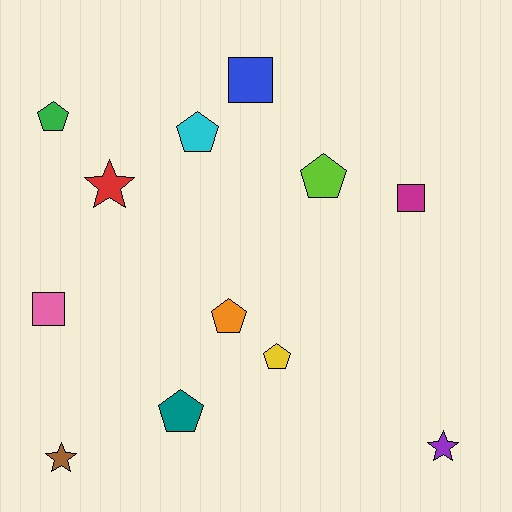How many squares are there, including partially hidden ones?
There are 3 squares.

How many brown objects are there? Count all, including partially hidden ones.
There is 1 brown object.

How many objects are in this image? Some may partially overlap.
There are 12 objects.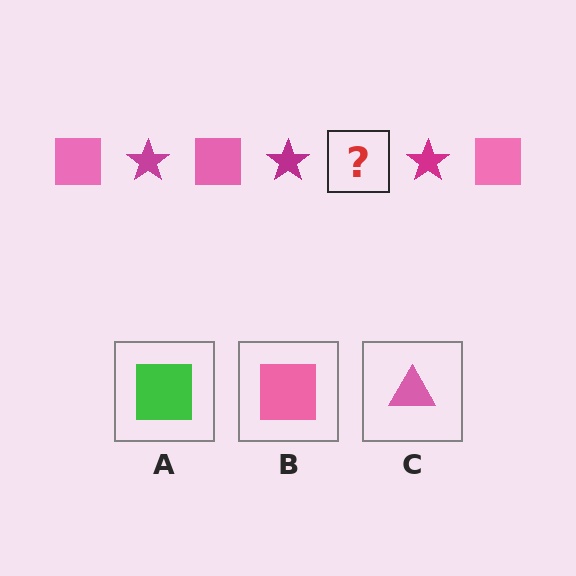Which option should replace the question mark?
Option B.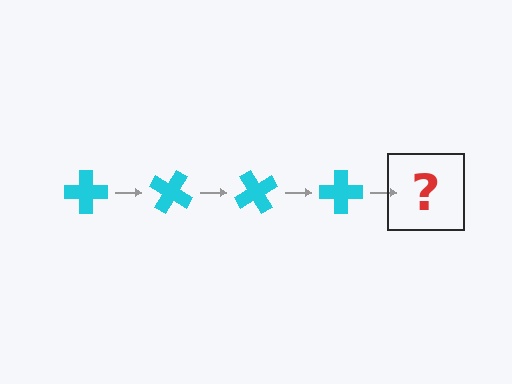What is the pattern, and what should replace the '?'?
The pattern is that the cross rotates 30 degrees each step. The '?' should be a cyan cross rotated 120 degrees.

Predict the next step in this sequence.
The next step is a cyan cross rotated 120 degrees.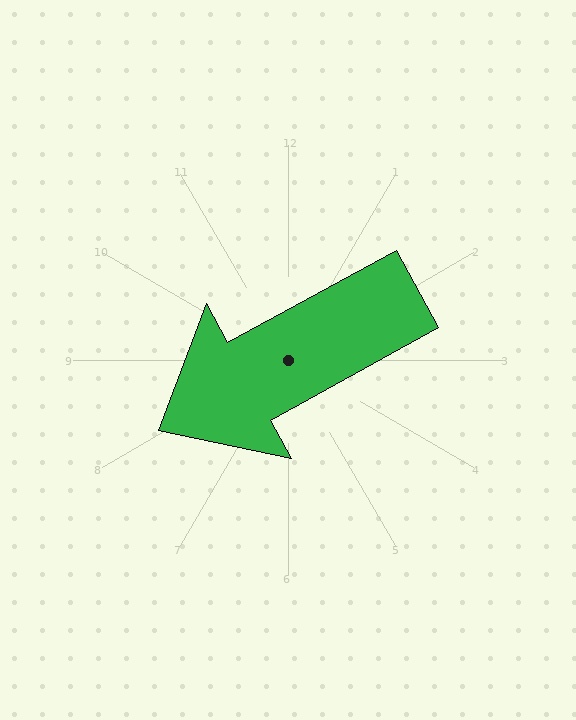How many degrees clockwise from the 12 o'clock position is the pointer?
Approximately 241 degrees.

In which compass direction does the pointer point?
Southwest.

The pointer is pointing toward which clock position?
Roughly 8 o'clock.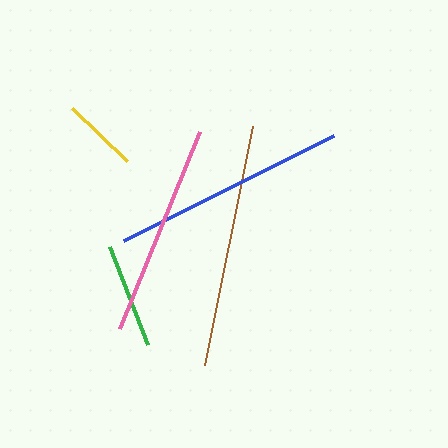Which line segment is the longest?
The brown line is the longest at approximately 243 pixels.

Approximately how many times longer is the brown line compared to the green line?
The brown line is approximately 2.3 times the length of the green line.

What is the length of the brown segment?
The brown segment is approximately 243 pixels long.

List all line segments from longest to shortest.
From longest to shortest: brown, blue, pink, green, yellow.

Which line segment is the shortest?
The yellow line is the shortest at approximately 76 pixels.